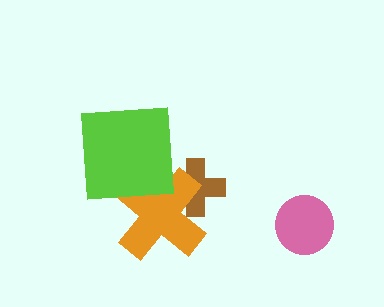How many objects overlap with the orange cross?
2 objects overlap with the orange cross.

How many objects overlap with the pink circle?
0 objects overlap with the pink circle.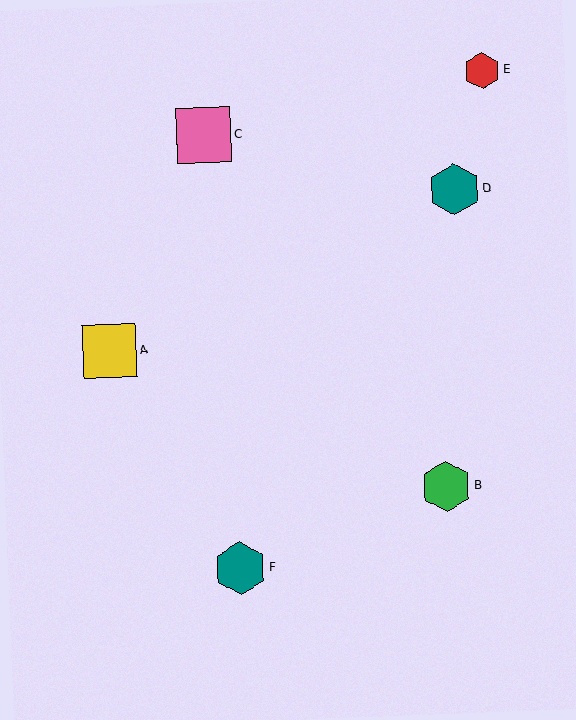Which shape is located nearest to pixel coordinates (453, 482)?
The green hexagon (labeled B) at (446, 486) is nearest to that location.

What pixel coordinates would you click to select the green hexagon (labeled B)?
Click at (446, 486) to select the green hexagon B.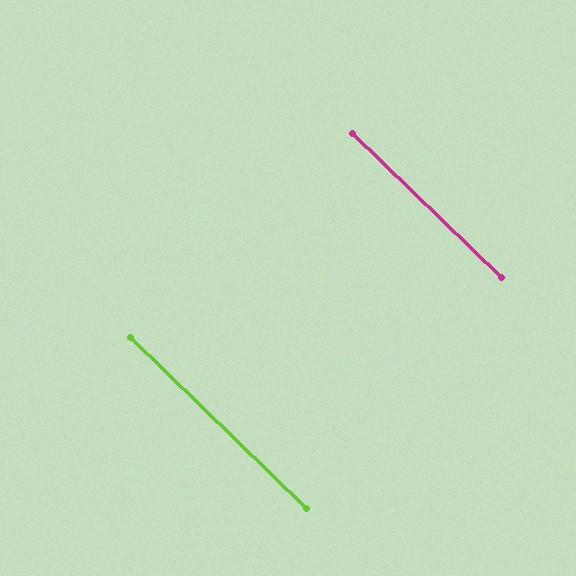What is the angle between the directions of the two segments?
Approximately 0 degrees.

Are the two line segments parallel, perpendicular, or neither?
Parallel — their directions differ by only 0.1°.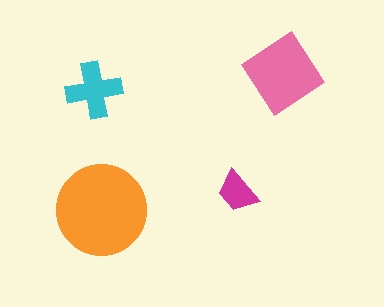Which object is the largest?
The orange circle.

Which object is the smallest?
The magenta trapezoid.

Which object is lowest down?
The orange circle is bottommost.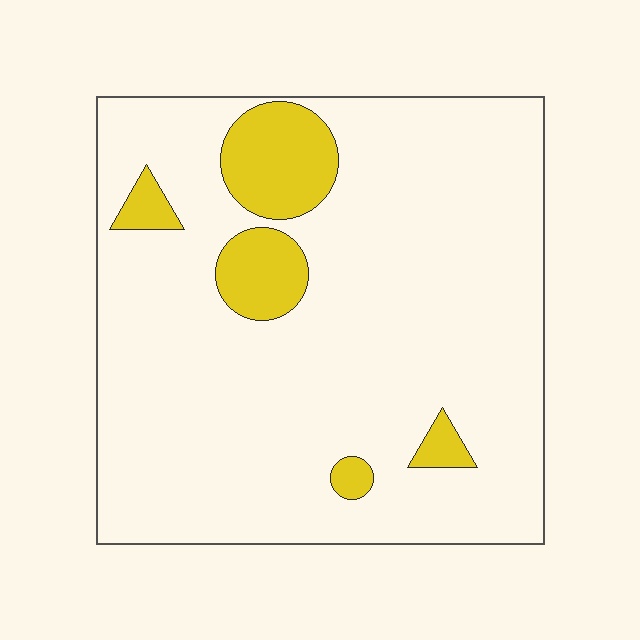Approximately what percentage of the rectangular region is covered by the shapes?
Approximately 10%.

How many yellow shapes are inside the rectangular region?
5.